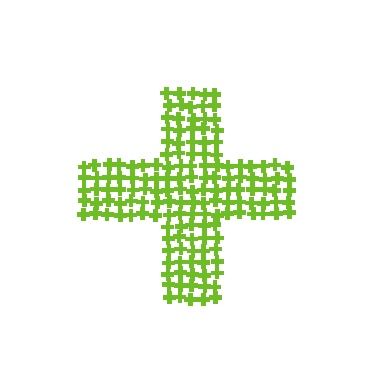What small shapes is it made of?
It is made of small crosses.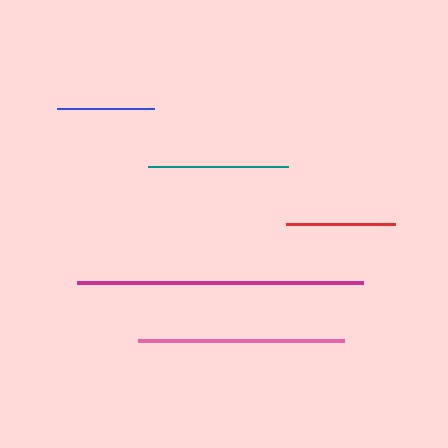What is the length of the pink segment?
The pink segment is approximately 206 pixels long.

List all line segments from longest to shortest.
From longest to shortest: magenta, pink, teal, red, blue.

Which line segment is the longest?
The magenta line is the longest at approximately 286 pixels.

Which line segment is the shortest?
The blue line is the shortest at approximately 98 pixels.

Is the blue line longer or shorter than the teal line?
The teal line is longer than the blue line.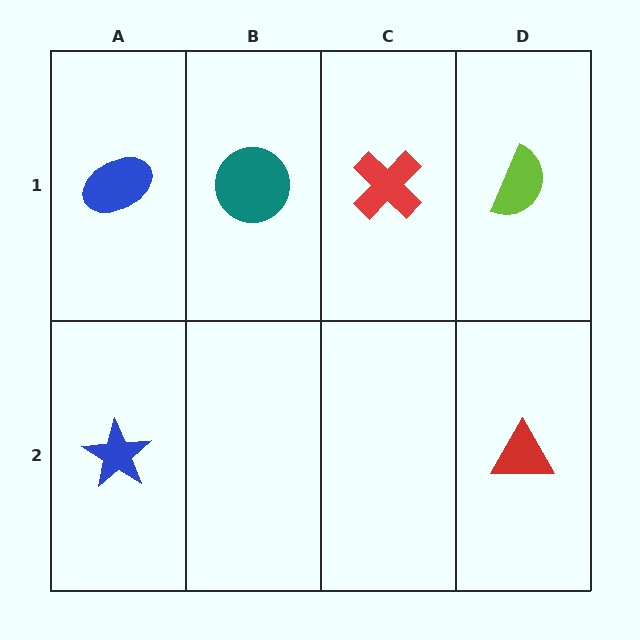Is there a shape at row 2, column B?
No, that cell is empty.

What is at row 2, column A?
A blue star.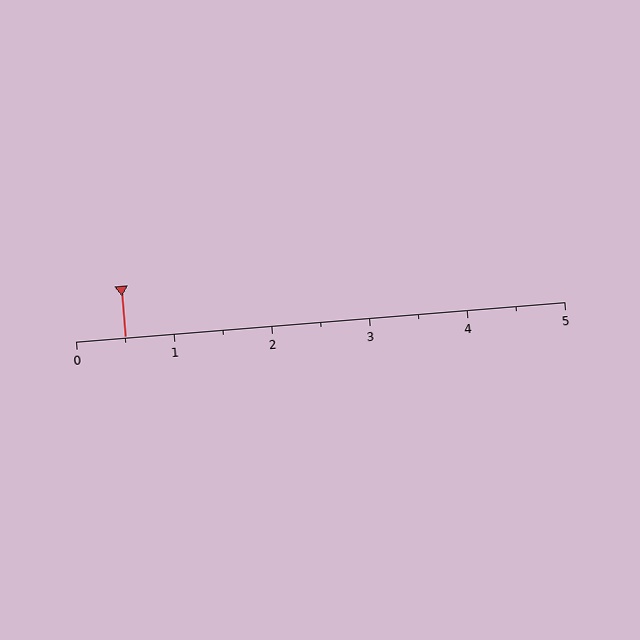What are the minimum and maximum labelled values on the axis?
The axis runs from 0 to 5.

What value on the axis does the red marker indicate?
The marker indicates approximately 0.5.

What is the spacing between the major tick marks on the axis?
The major ticks are spaced 1 apart.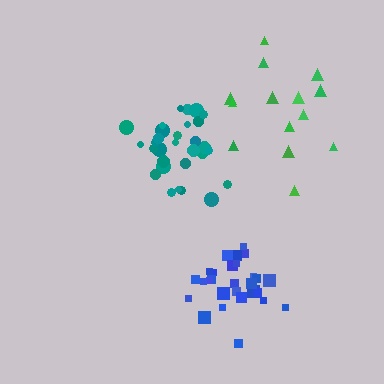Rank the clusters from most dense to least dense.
blue, teal, green.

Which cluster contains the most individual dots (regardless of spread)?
Teal (30).